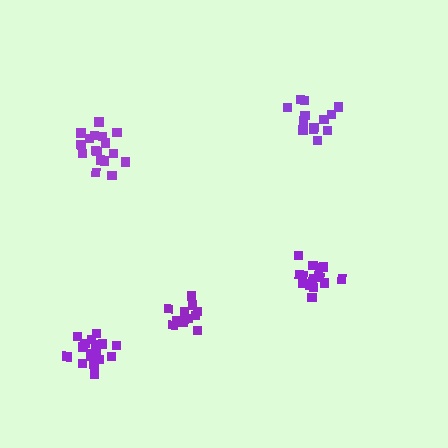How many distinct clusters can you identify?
There are 5 distinct clusters.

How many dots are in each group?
Group 1: 18 dots, Group 2: 16 dots, Group 3: 12 dots, Group 4: 13 dots, Group 5: 18 dots (77 total).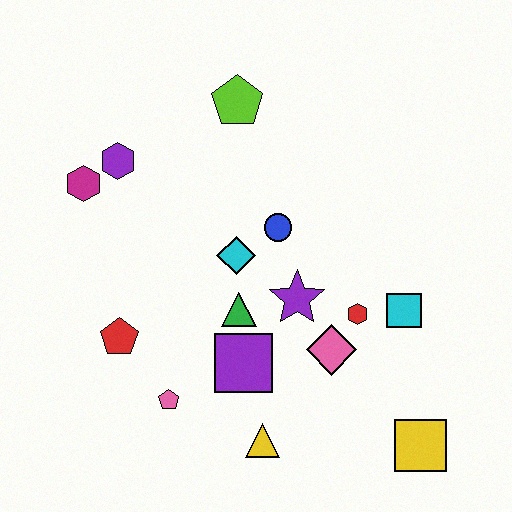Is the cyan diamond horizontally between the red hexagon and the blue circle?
No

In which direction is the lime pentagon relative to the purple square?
The lime pentagon is above the purple square.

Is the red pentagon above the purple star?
No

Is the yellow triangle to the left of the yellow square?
Yes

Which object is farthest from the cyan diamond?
The yellow square is farthest from the cyan diamond.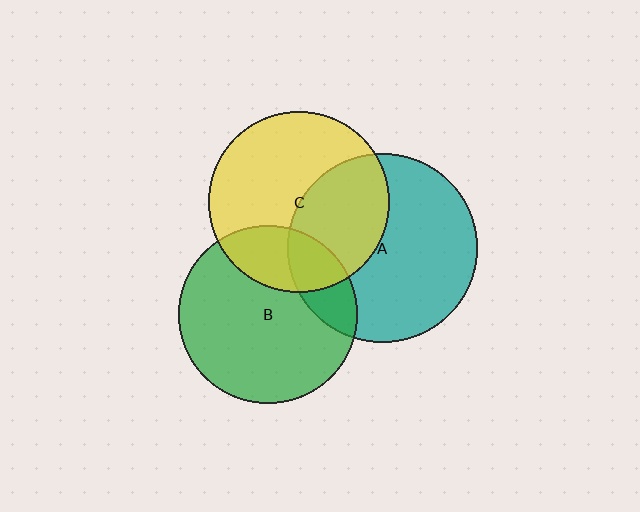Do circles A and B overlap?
Yes.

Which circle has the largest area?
Circle A (teal).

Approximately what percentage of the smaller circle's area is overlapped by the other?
Approximately 20%.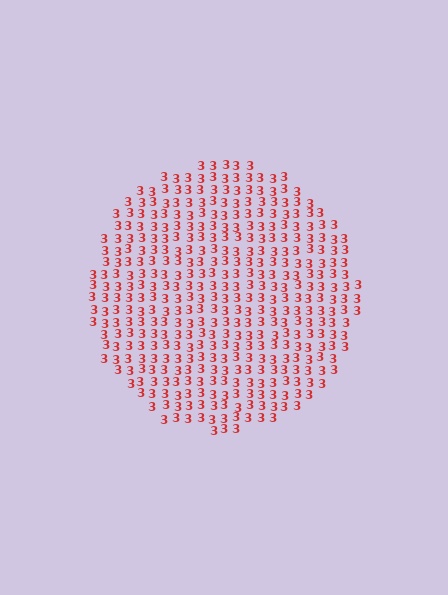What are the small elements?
The small elements are digit 3's.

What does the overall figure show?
The overall figure shows a circle.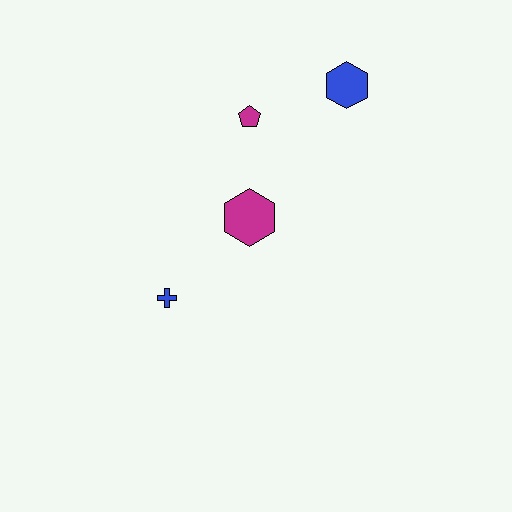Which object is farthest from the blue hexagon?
The blue cross is farthest from the blue hexagon.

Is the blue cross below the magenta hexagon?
Yes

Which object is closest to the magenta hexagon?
The magenta pentagon is closest to the magenta hexagon.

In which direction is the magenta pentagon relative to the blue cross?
The magenta pentagon is above the blue cross.